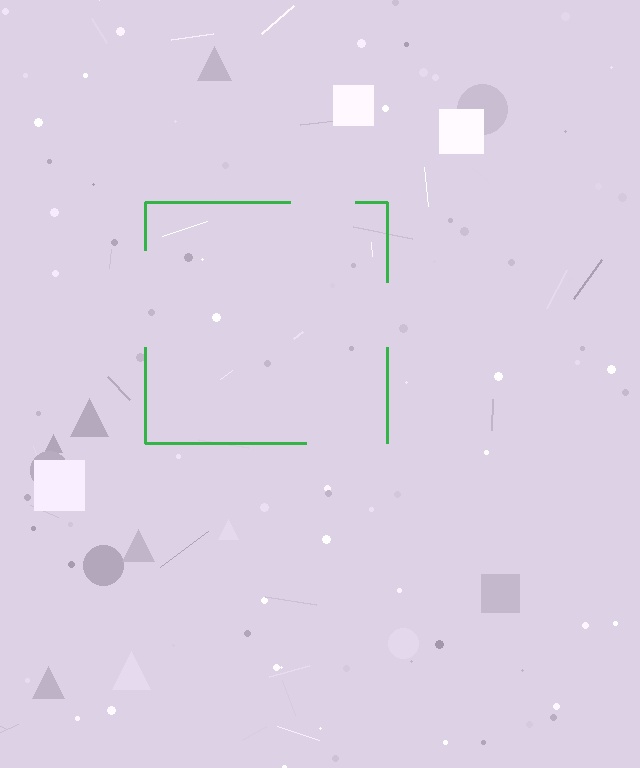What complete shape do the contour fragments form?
The contour fragments form a square.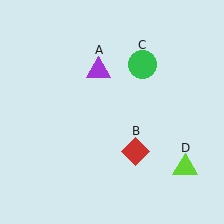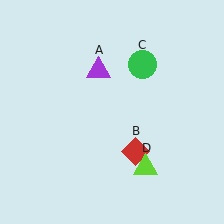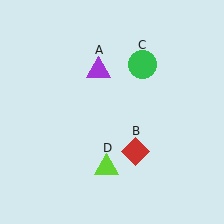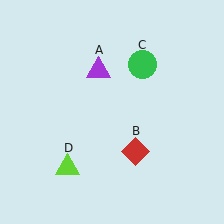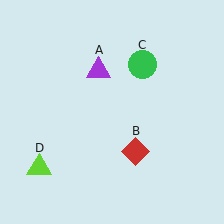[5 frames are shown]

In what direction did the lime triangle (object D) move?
The lime triangle (object D) moved left.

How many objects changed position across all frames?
1 object changed position: lime triangle (object D).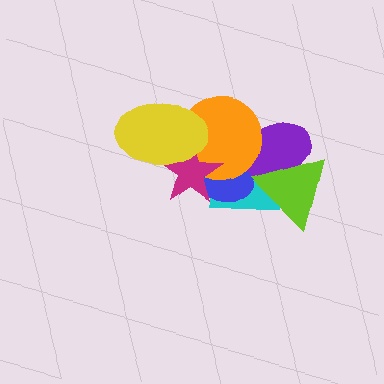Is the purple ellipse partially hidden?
Yes, it is partially covered by another shape.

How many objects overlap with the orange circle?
5 objects overlap with the orange circle.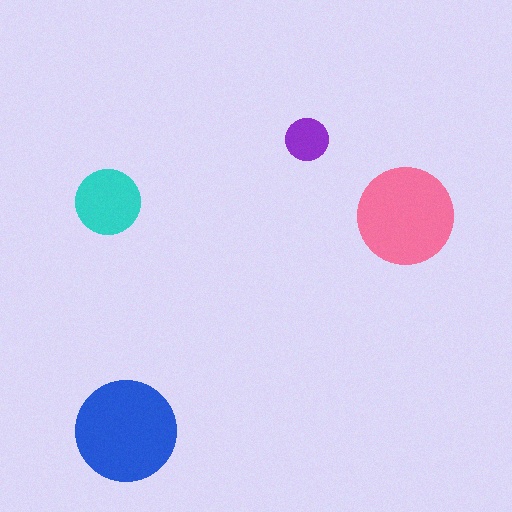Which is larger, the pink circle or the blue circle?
The blue one.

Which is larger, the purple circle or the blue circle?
The blue one.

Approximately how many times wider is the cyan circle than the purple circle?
About 1.5 times wider.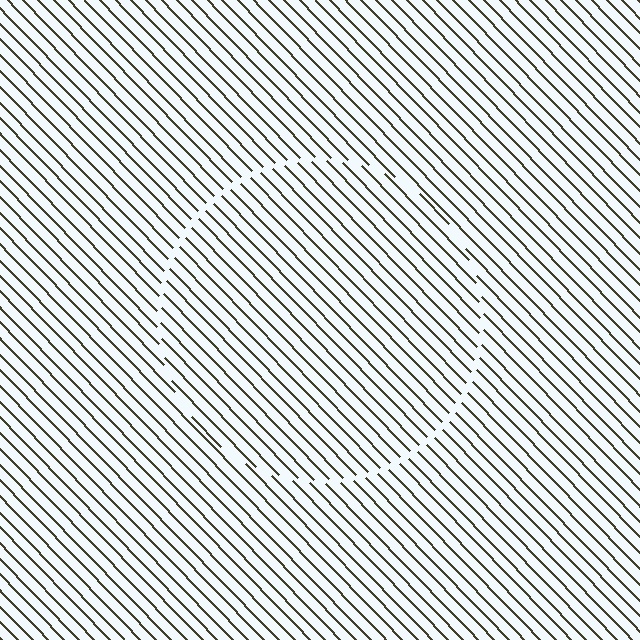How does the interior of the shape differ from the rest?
The interior of the shape contains the same grating, shifted by half a period — the contour is defined by the phase discontinuity where line-ends from the inner and outer gratings abut.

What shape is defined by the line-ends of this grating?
An illusory circle. The interior of the shape contains the same grating, shifted by half a period — the contour is defined by the phase discontinuity where line-ends from the inner and outer gratings abut.